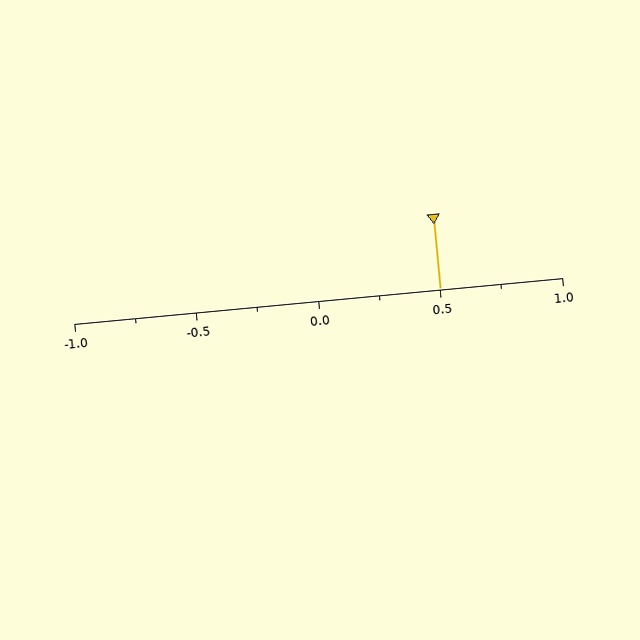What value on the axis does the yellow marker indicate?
The marker indicates approximately 0.5.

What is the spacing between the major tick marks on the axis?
The major ticks are spaced 0.5 apart.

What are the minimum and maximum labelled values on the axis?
The axis runs from -1.0 to 1.0.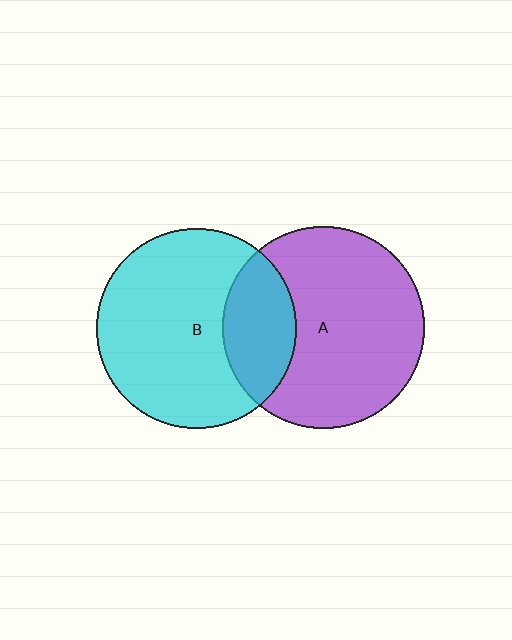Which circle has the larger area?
Circle A (purple).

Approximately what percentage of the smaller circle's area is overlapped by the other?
Approximately 25%.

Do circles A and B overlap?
Yes.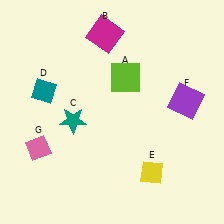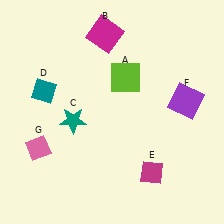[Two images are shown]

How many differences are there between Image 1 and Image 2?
There is 1 difference between the two images.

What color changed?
The diamond (E) changed from yellow in Image 1 to magenta in Image 2.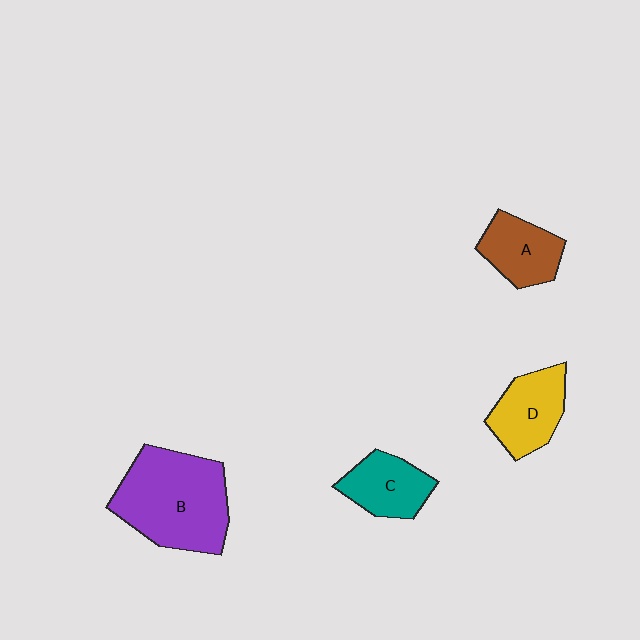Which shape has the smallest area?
Shape A (brown).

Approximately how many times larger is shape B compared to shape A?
Approximately 2.1 times.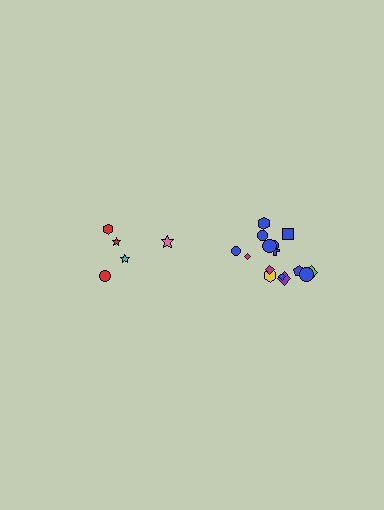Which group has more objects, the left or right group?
The right group.